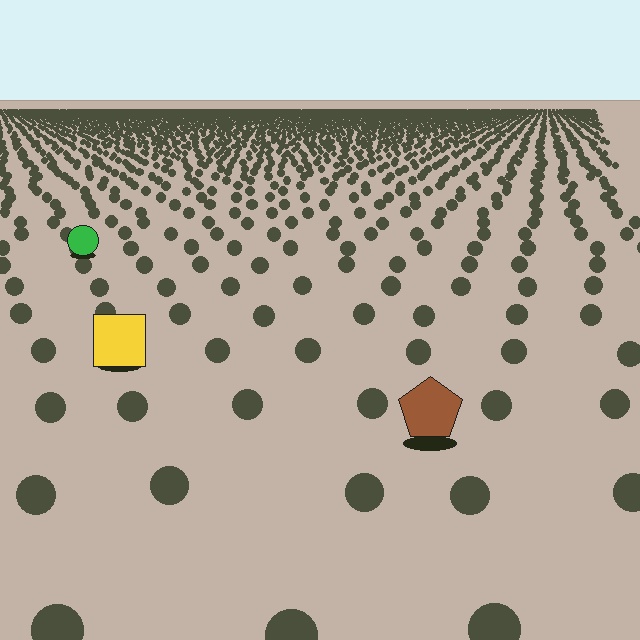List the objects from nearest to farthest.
From nearest to farthest: the brown pentagon, the yellow square, the green circle.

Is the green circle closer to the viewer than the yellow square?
No. The yellow square is closer — you can tell from the texture gradient: the ground texture is coarser near it.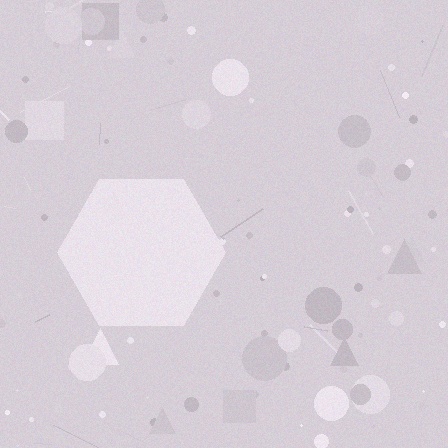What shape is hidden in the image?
A hexagon is hidden in the image.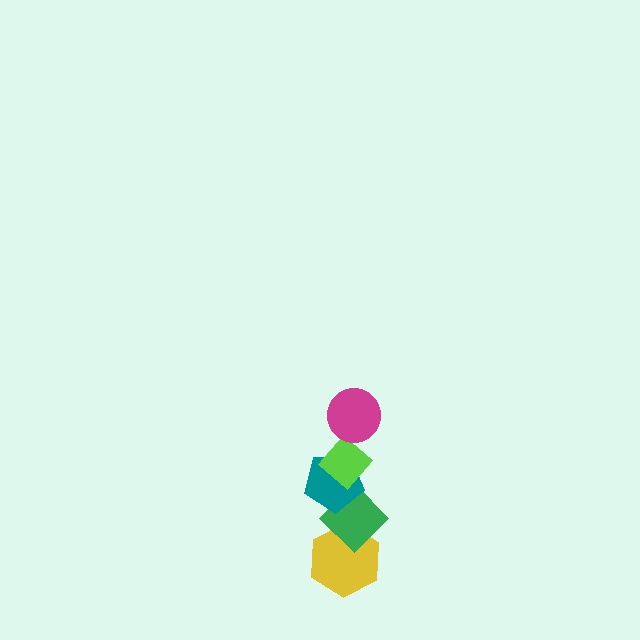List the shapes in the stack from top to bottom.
From top to bottom: the magenta circle, the lime diamond, the teal pentagon, the green diamond, the yellow hexagon.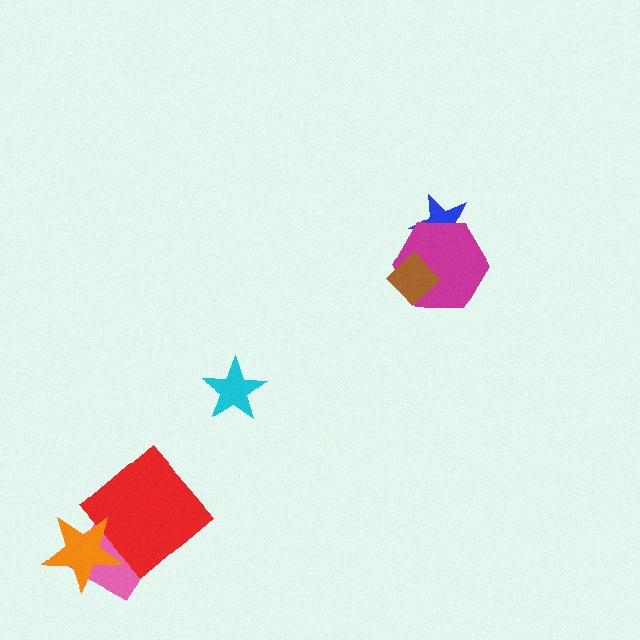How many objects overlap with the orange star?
2 objects overlap with the orange star.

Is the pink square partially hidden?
Yes, it is partially covered by another shape.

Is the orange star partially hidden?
No, no other shape covers it.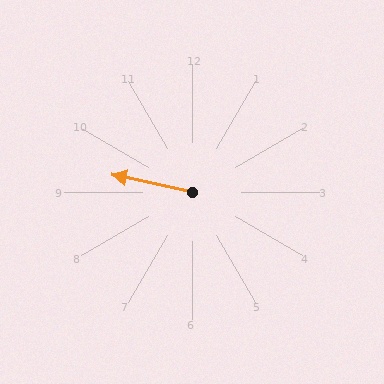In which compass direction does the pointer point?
West.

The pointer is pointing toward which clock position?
Roughly 9 o'clock.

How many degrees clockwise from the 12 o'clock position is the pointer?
Approximately 282 degrees.